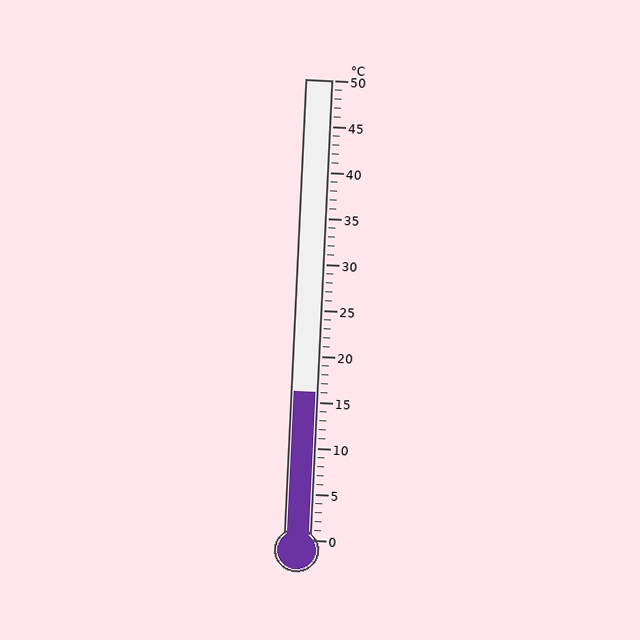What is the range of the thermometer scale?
The thermometer scale ranges from 0°C to 50°C.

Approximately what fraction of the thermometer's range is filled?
The thermometer is filled to approximately 30% of its range.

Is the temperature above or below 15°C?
The temperature is above 15°C.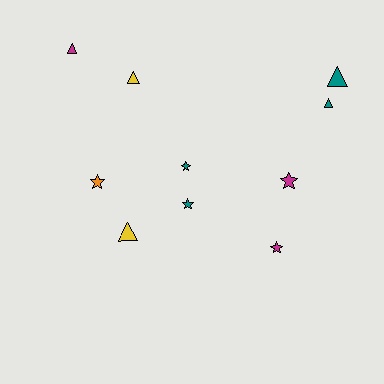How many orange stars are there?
There is 1 orange star.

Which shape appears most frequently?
Star, with 5 objects.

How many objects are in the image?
There are 10 objects.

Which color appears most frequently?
Teal, with 4 objects.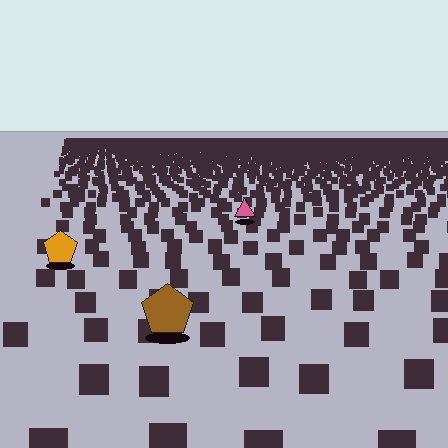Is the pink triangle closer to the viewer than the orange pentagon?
No. The orange pentagon is closer — you can tell from the texture gradient: the ground texture is coarser near it.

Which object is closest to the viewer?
The brown pentagon is closest. The texture marks near it are larger and more spread out.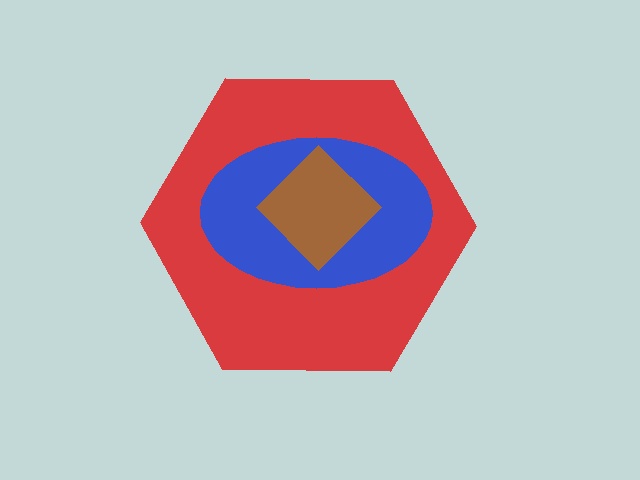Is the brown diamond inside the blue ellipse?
Yes.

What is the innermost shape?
The brown diamond.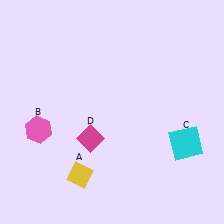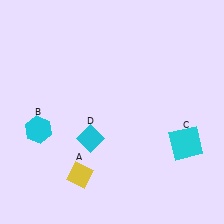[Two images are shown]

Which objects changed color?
B changed from pink to cyan. D changed from magenta to cyan.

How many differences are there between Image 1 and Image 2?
There are 2 differences between the two images.